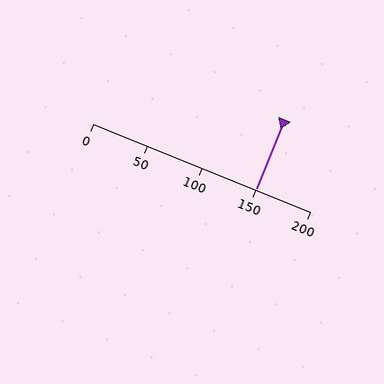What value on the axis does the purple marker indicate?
The marker indicates approximately 150.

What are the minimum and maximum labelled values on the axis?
The axis runs from 0 to 200.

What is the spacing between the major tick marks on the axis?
The major ticks are spaced 50 apart.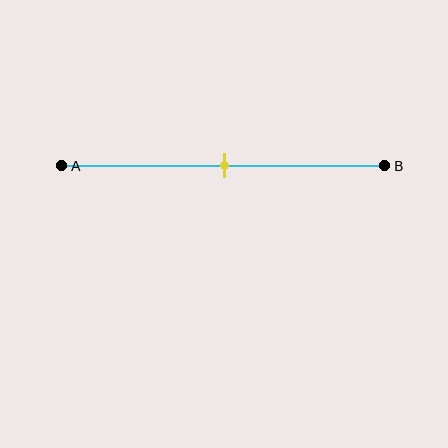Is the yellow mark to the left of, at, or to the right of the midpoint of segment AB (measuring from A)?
The yellow mark is approximately at the midpoint of segment AB.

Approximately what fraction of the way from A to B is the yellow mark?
The yellow mark is approximately 50% of the way from A to B.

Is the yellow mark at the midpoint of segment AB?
Yes, the mark is approximately at the midpoint.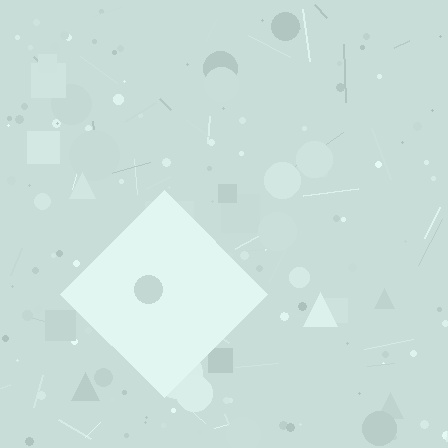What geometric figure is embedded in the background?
A diamond is embedded in the background.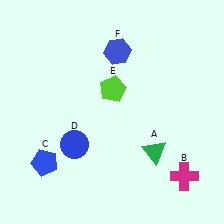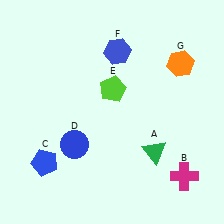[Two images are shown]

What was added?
An orange hexagon (G) was added in Image 2.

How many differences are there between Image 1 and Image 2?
There is 1 difference between the two images.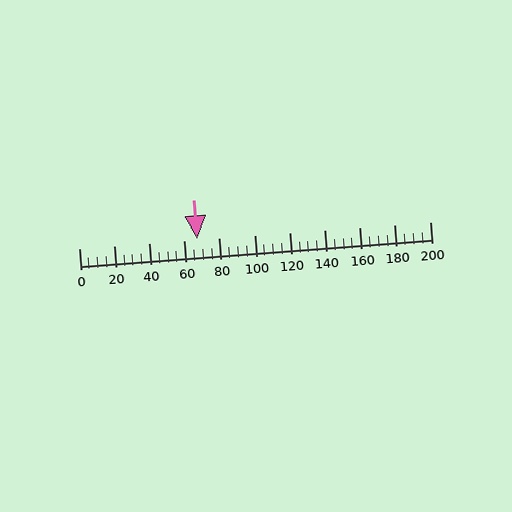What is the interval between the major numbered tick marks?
The major tick marks are spaced 20 units apart.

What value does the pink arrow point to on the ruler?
The pink arrow points to approximately 67.